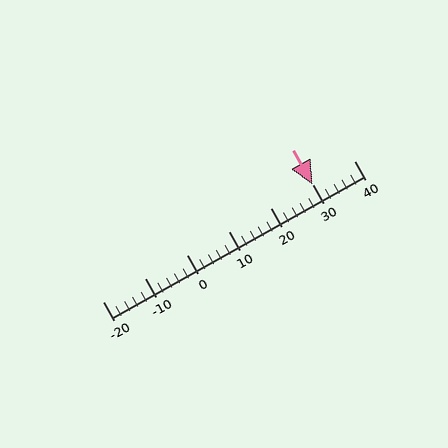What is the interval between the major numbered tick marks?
The major tick marks are spaced 10 units apart.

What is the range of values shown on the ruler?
The ruler shows values from -20 to 40.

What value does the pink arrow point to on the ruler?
The pink arrow points to approximately 30.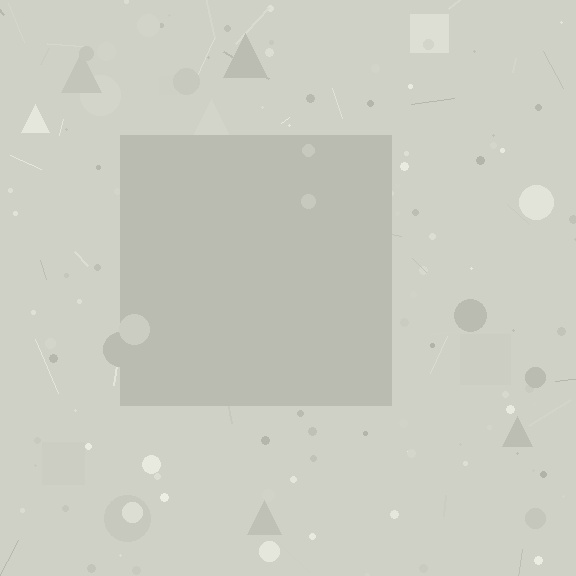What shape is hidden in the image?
A square is hidden in the image.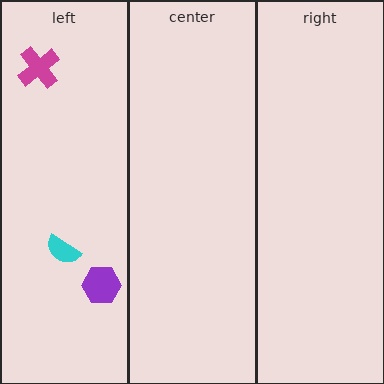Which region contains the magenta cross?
The left region.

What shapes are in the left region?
The purple hexagon, the magenta cross, the cyan semicircle.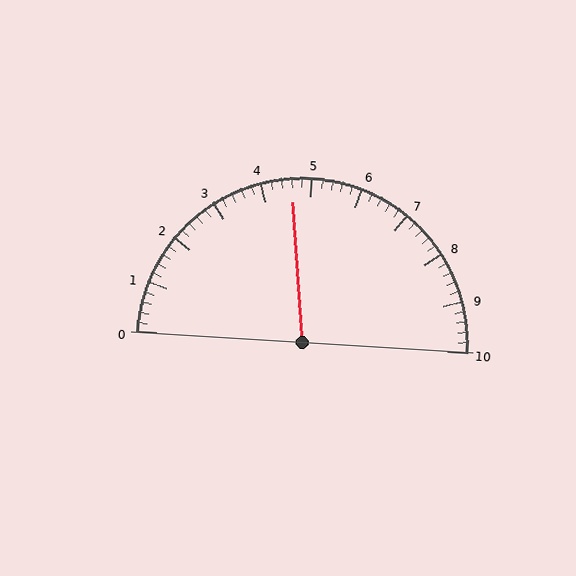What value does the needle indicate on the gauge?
The needle indicates approximately 4.6.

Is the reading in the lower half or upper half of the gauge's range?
The reading is in the lower half of the range (0 to 10).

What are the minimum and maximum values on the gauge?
The gauge ranges from 0 to 10.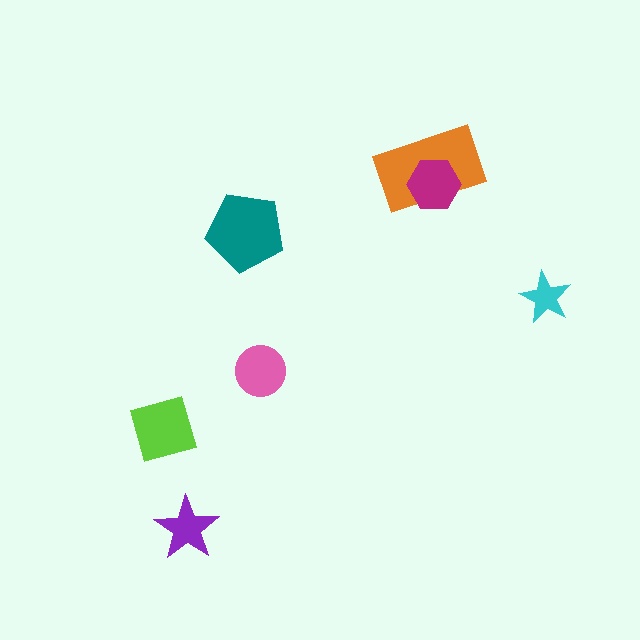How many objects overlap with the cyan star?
0 objects overlap with the cyan star.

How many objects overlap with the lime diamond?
0 objects overlap with the lime diamond.